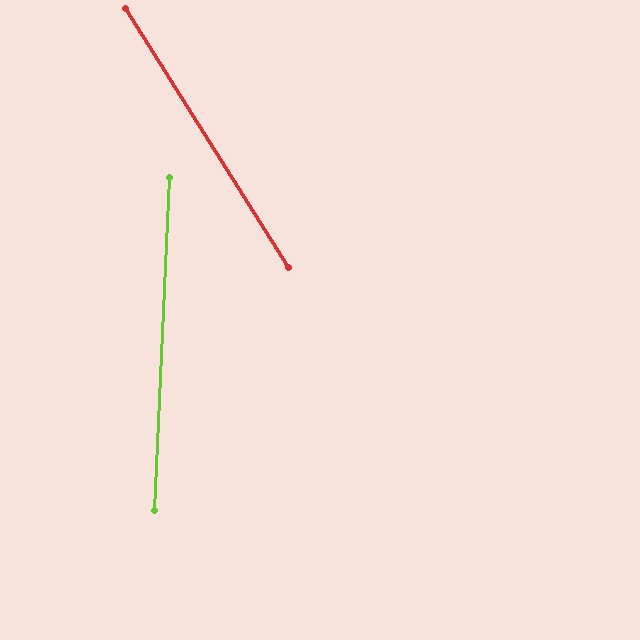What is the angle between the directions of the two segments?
Approximately 35 degrees.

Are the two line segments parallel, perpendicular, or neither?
Neither parallel nor perpendicular — they differ by about 35°.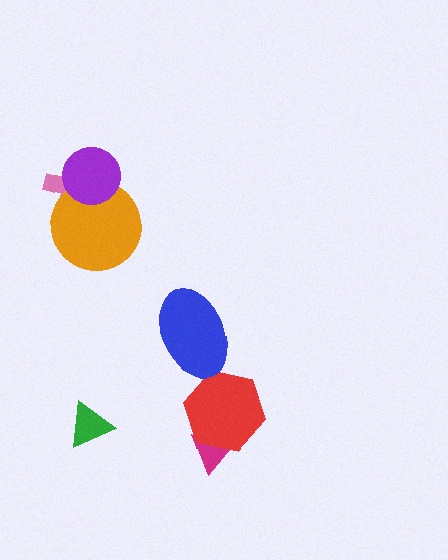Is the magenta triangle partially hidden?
Yes, it is partially covered by another shape.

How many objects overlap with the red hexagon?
1 object overlaps with the red hexagon.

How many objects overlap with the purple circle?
2 objects overlap with the purple circle.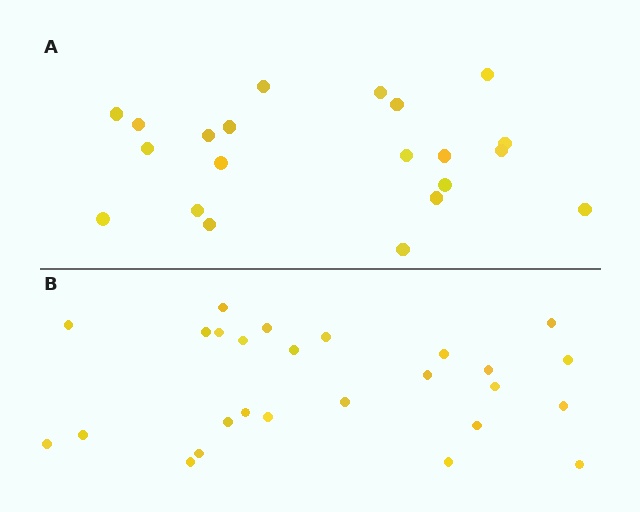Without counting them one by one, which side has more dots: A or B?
Region B (the bottom region) has more dots.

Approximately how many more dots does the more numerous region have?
Region B has about 5 more dots than region A.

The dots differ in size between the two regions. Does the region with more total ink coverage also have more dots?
No. Region A has more total ink coverage because its dots are larger, but region B actually contains more individual dots. Total area can be misleading — the number of items is what matters here.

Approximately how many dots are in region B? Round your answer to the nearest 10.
About 30 dots. (The exact count is 26, which rounds to 30.)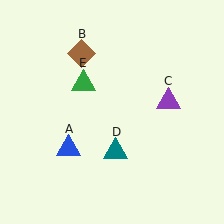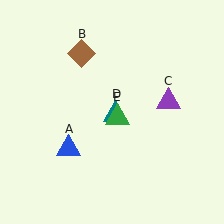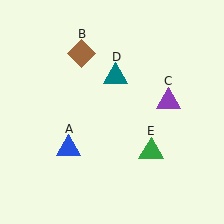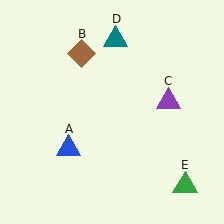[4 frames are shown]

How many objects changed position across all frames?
2 objects changed position: teal triangle (object D), green triangle (object E).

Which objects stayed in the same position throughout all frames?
Blue triangle (object A) and brown diamond (object B) and purple triangle (object C) remained stationary.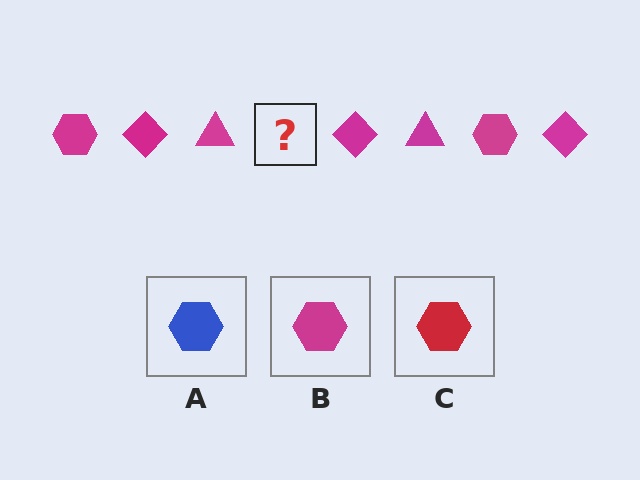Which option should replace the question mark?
Option B.